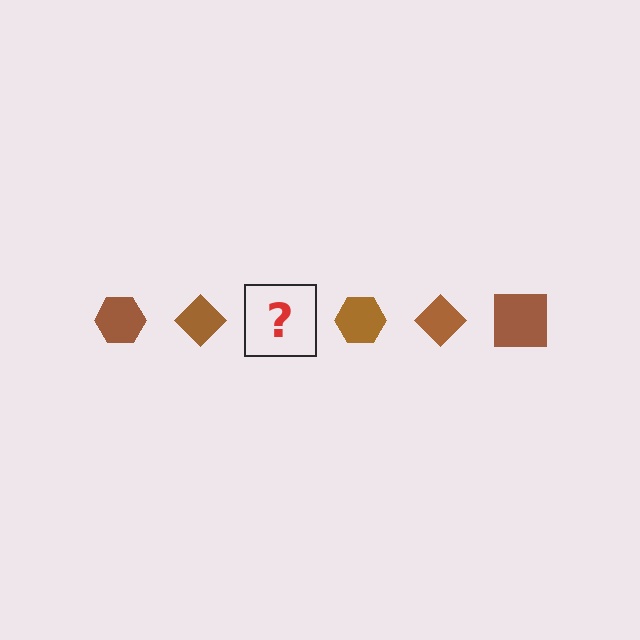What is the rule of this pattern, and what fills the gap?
The rule is that the pattern cycles through hexagon, diamond, square shapes in brown. The gap should be filled with a brown square.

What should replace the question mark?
The question mark should be replaced with a brown square.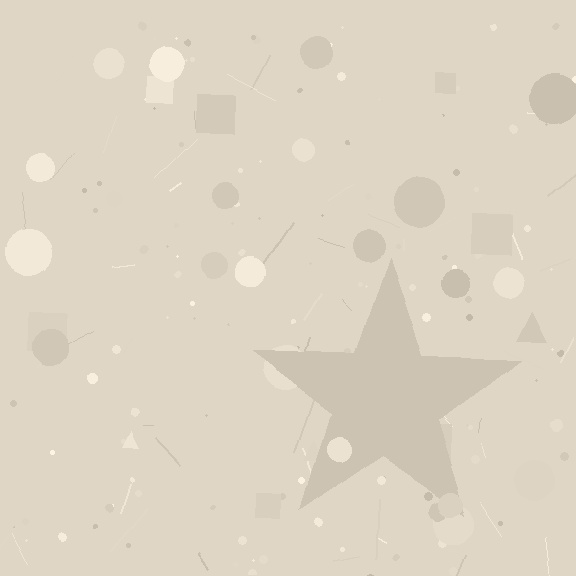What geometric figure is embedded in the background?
A star is embedded in the background.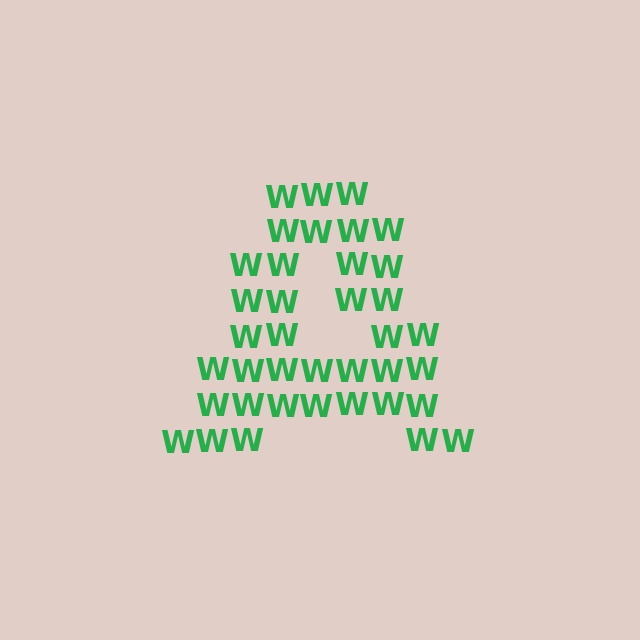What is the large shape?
The large shape is the letter A.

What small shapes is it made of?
It is made of small letter W's.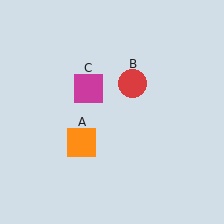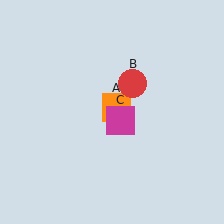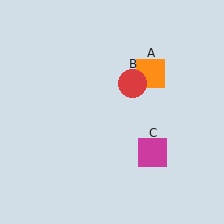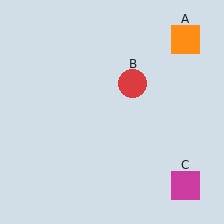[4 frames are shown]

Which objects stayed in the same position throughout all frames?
Red circle (object B) remained stationary.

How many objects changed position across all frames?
2 objects changed position: orange square (object A), magenta square (object C).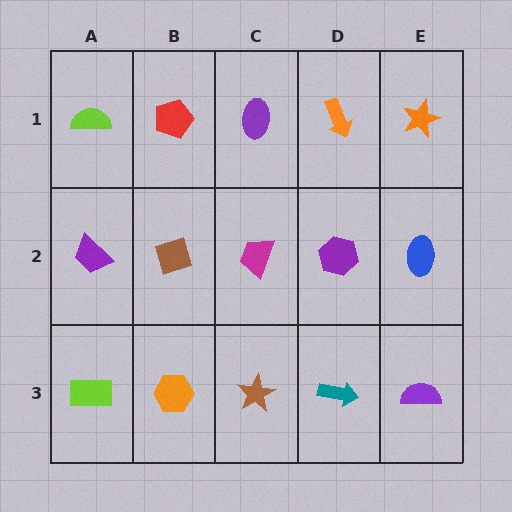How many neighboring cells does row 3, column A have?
2.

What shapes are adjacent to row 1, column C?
A magenta trapezoid (row 2, column C), a red pentagon (row 1, column B), an orange arrow (row 1, column D).